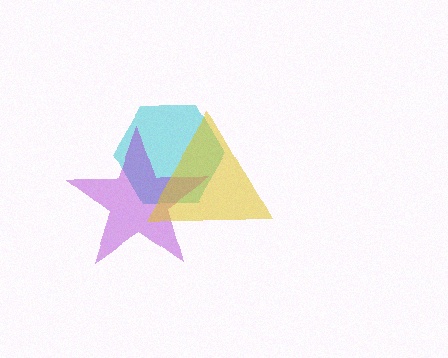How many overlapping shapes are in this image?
There are 3 overlapping shapes in the image.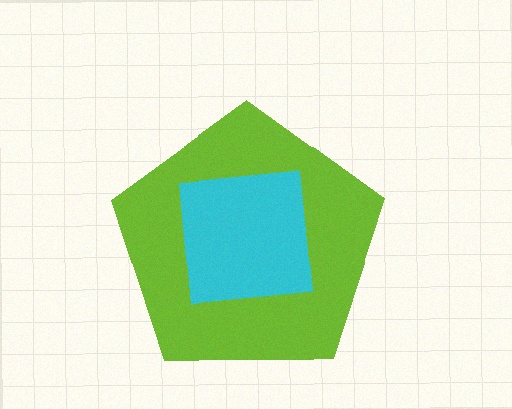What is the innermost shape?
The cyan square.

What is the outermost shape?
The lime pentagon.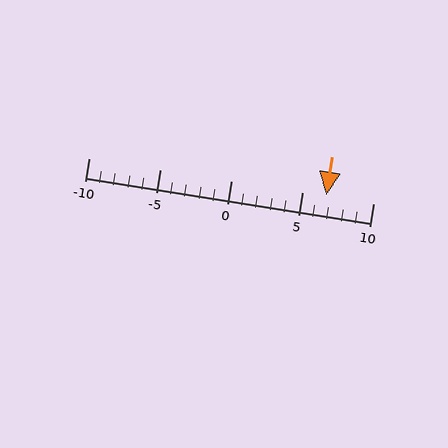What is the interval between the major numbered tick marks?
The major tick marks are spaced 5 units apart.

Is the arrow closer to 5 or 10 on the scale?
The arrow is closer to 5.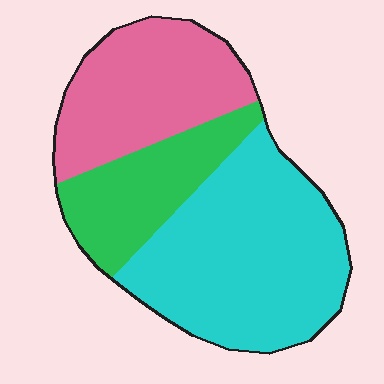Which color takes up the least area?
Green, at roughly 20%.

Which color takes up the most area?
Cyan, at roughly 50%.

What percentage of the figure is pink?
Pink covers around 30% of the figure.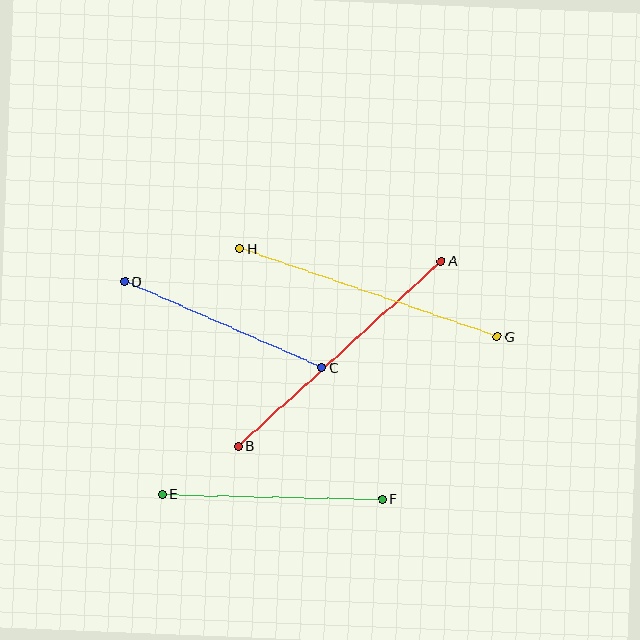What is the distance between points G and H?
The distance is approximately 272 pixels.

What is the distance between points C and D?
The distance is approximately 215 pixels.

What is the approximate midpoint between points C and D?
The midpoint is at approximately (223, 324) pixels.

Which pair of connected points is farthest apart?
Points A and B are farthest apart.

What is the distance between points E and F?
The distance is approximately 220 pixels.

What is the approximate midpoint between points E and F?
The midpoint is at approximately (272, 496) pixels.